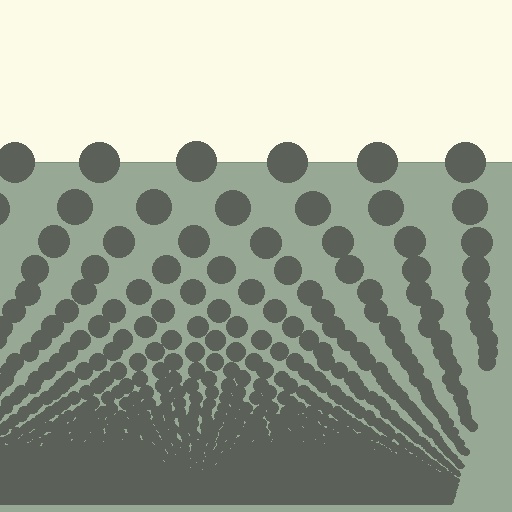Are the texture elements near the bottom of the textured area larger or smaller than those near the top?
Smaller. The gradient is inverted — elements near the bottom are smaller and denser.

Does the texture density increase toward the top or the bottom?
Density increases toward the bottom.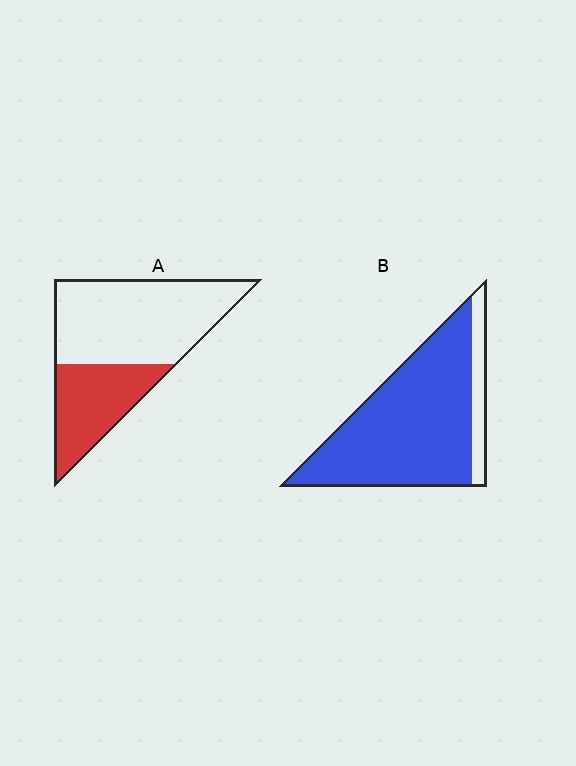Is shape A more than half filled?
No.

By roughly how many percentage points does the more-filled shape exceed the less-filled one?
By roughly 50 percentage points (B over A).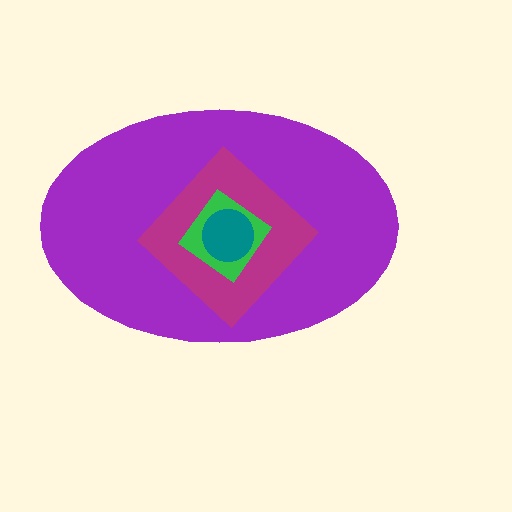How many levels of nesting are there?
4.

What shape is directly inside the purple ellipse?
The magenta diamond.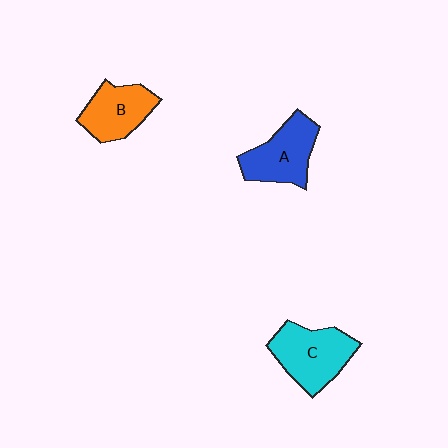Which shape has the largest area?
Shape C (cyan).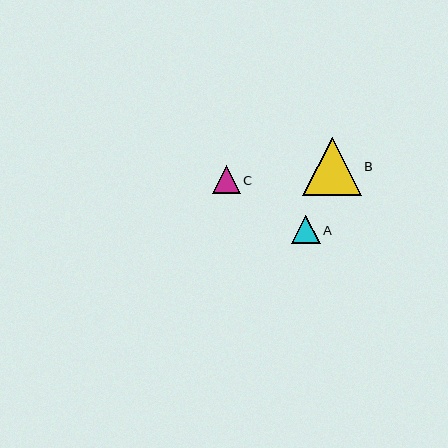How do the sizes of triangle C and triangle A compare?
Triangle C and triangle A are approximately the same size.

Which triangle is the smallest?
Triangle A is the smallest with a size of approximately 28 pixels.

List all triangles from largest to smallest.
From largest to smallest: B, C, A.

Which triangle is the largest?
Triangle B is the largest with a size of approximately 58 pixels.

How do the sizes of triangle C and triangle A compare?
Triangle C and triangle A are approximately the same size.